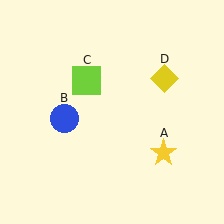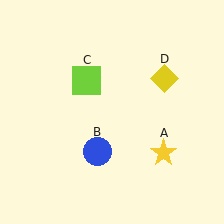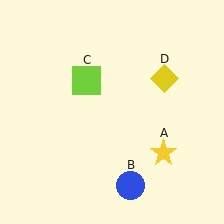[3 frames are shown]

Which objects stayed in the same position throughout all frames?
Yellow star (object A) and lime square (object C) and yellow diamond (object D) remained stationary.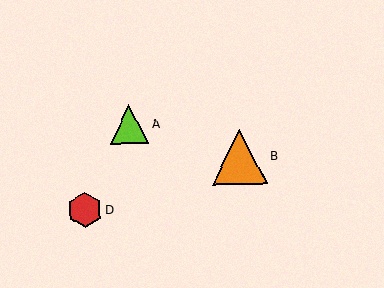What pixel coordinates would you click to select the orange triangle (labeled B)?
Click at (239, 157) to select the orange triangle B.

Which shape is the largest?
The orange triangle (labeled B) is the largest.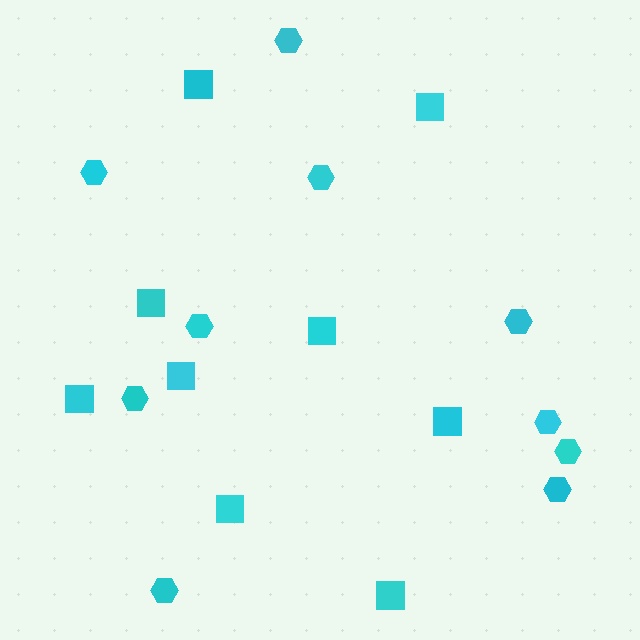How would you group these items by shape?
There are 2 groups: one group of hexagons (10) and one group of squares (9).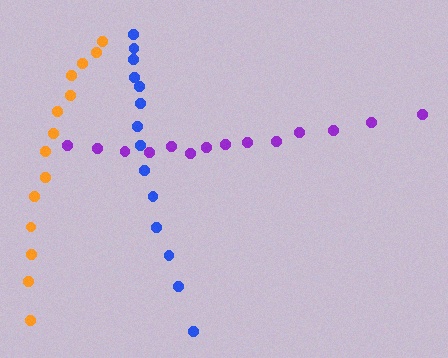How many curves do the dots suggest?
There are 3 distinct paths.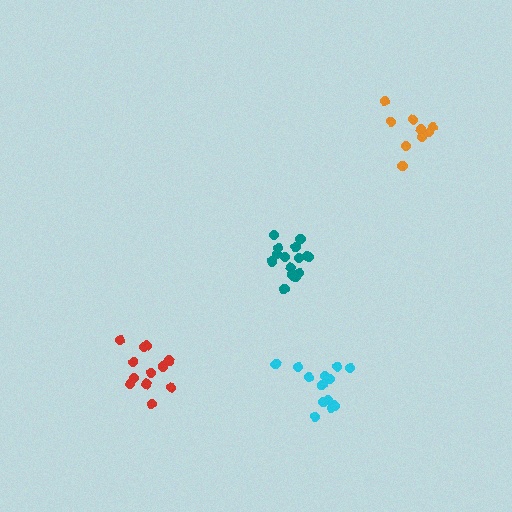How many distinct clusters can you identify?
There are 4 distinct clusters.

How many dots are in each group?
Group 1: 15 dots, Group 2: 12 dots, Group 3: 9 dots, Group 4: 13 dots (49 total).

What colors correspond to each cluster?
The clusters are colored: teal, red, orange, cyan.